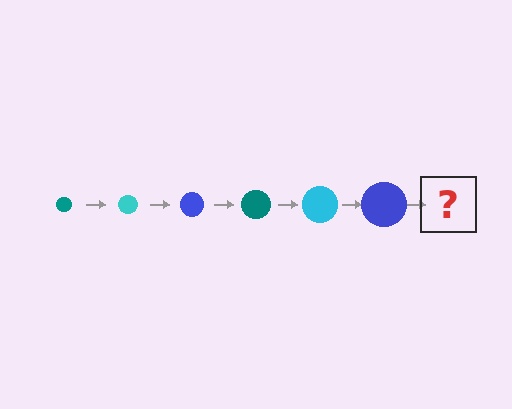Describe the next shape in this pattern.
It should be a teal circle, larger than the previous one.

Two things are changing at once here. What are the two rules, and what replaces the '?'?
The two rules are that the circle grows larger each step and the color cycles through teal, cyan, and blue. The '?' should be a teal circle, larger than the previous one.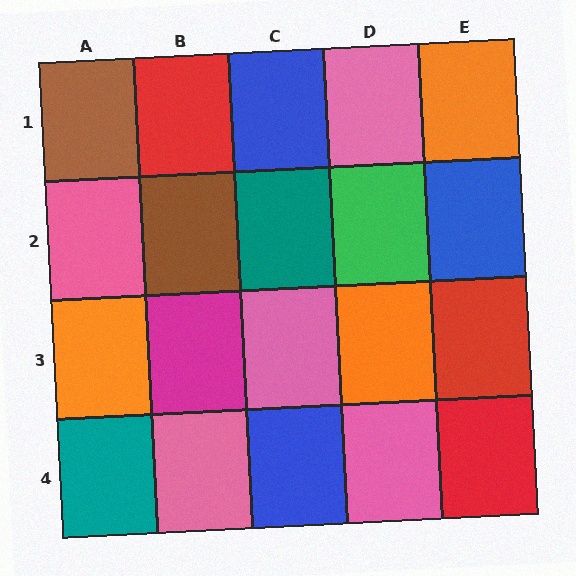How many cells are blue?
3 cells are blue.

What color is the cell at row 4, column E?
Red.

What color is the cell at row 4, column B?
Pink.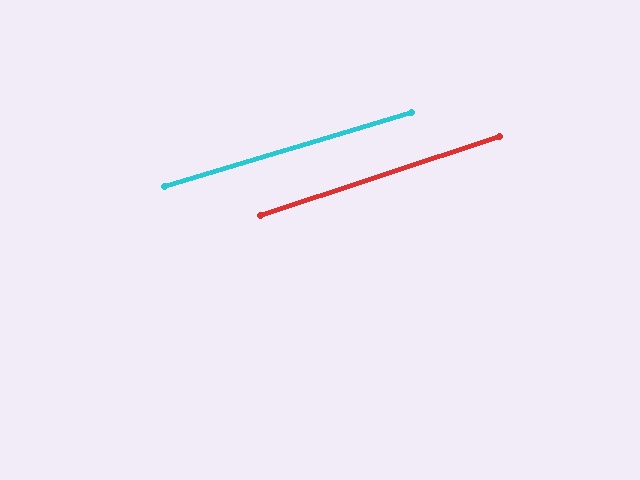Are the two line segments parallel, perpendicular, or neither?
Parallel — their directions differ by only 1.6°.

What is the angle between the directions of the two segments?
Approximately 2 degrees.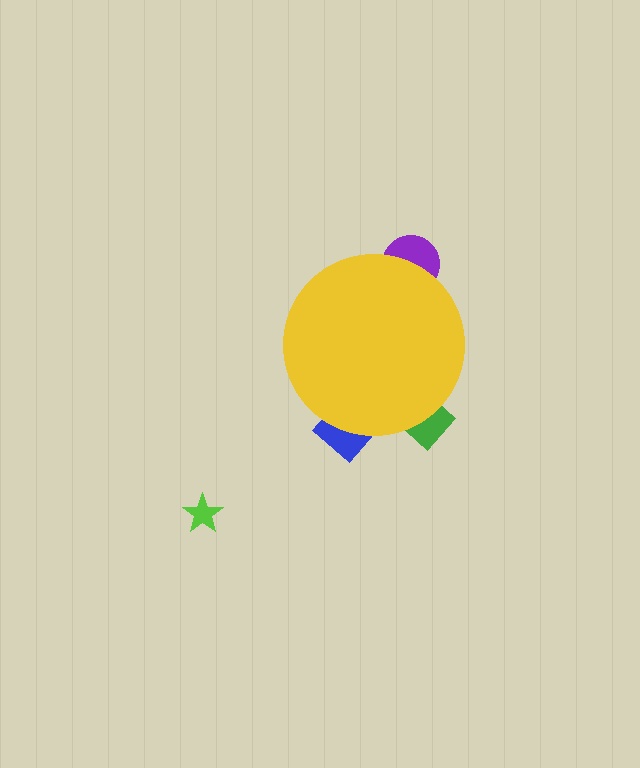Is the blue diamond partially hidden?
Yes, the blue diamond is partially hidden behind the yellow circle.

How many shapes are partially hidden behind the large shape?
3 shapes are partially hidden.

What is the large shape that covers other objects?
A yellow circle.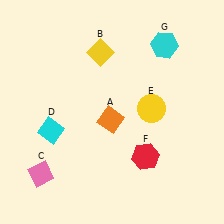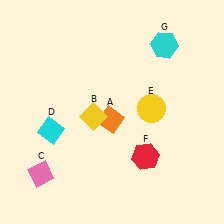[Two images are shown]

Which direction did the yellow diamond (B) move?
The yellow diamond (B) moved down.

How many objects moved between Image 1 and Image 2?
1 object moved between the two images.